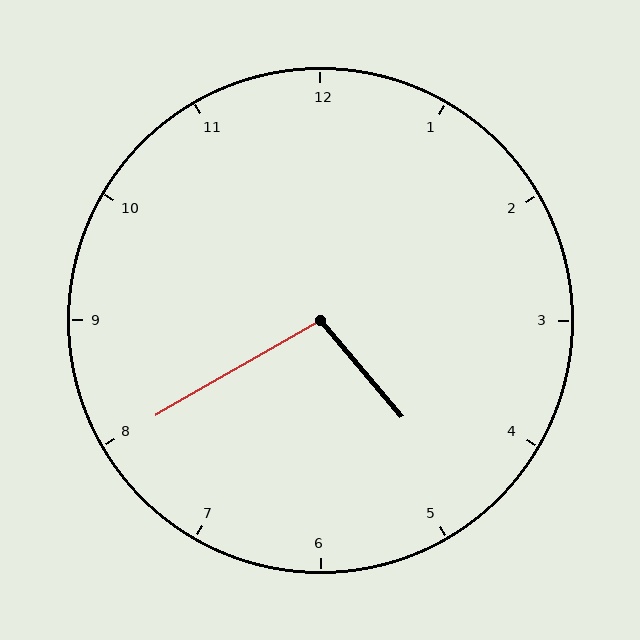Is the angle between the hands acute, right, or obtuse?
It is obtuse.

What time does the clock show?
4:40.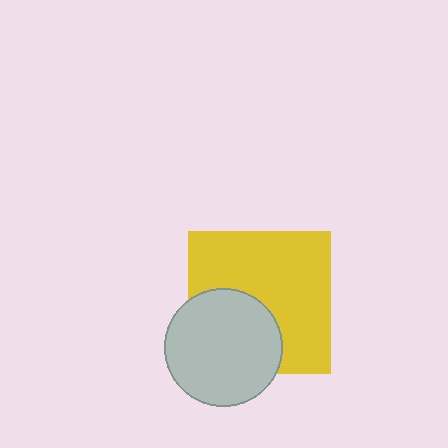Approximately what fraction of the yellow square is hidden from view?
Roughly 35% of the yellow square is hidden behind the light gray circle.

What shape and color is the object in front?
The object in front is a light gray circle.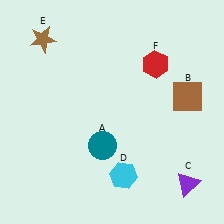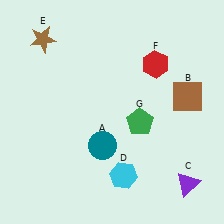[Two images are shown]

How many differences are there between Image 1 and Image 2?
There is 1 difference between the two images.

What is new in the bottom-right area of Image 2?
A green pentagon (G) was added in the bottom-right area of Image 2.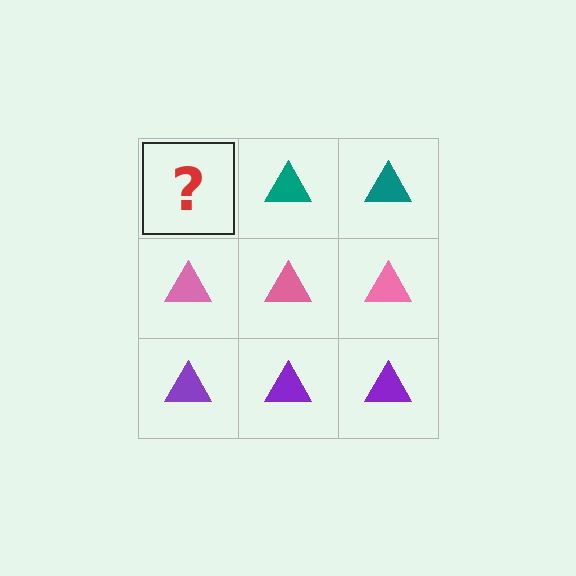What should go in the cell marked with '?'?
The missing cell should contain a teal triangle.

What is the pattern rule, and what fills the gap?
The rule is that each row has a consistent color. The gap should be filled with a teal triangle.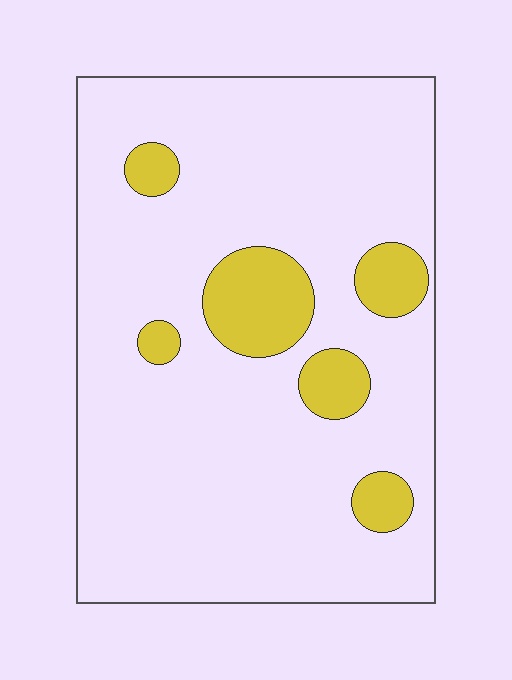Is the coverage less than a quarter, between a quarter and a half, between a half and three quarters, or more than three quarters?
Less than a quarter.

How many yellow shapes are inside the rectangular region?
6.